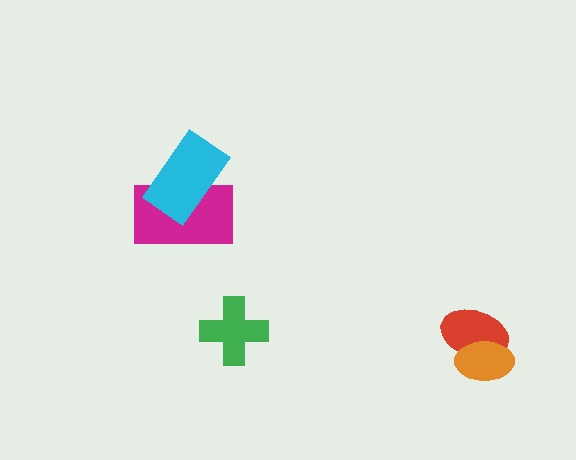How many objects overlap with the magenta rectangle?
1 object overlaps with the magenta rectangle.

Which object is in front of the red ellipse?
The orange ellipse is in front of the red ellipse.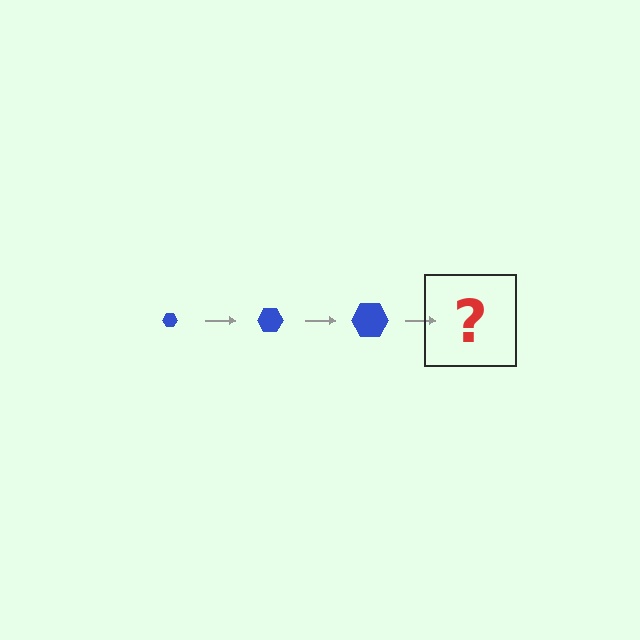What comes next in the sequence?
The next element should be a blue hexagon, larger than the previous one.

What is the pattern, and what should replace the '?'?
The pattern is that the hexagon gets progressively larger each step. The '?' should be a blue hexagon, larger than the previous one.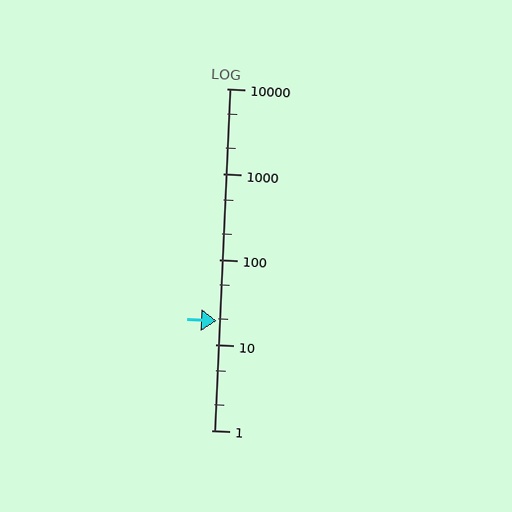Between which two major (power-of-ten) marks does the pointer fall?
The pointer is between 10 and 100.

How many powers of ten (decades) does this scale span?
The scale spans 4 decades, from 1 to 10000.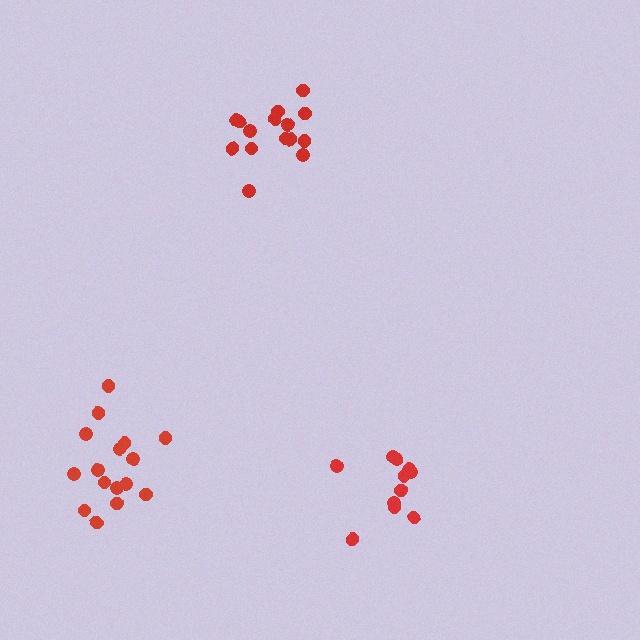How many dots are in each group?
Group 1: 16 dots, Group 2: 15 dots, Group 3: 11 dots (42 total).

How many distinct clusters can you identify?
There are 3 distinct clusters.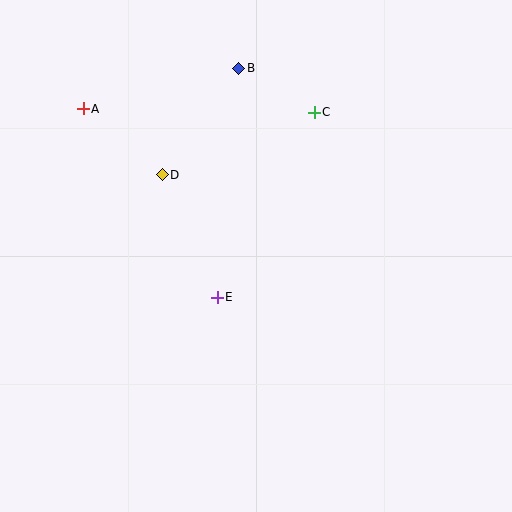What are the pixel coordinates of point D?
Point D is at (162, 175).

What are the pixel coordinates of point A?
Point A is at (83, 109).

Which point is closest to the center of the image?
Point E at (217, 297) is closest to the center.